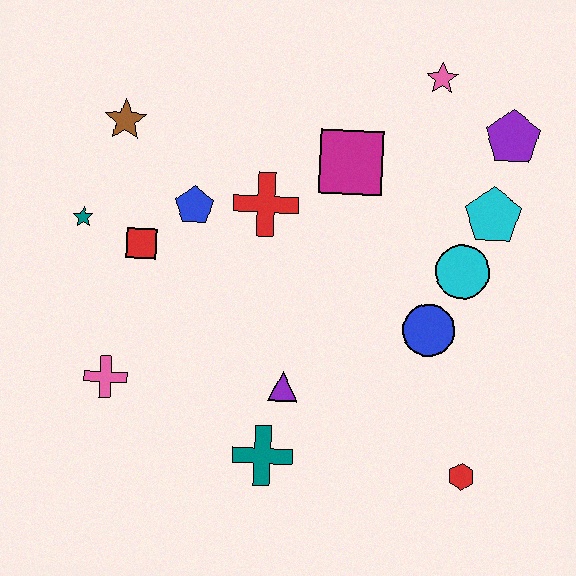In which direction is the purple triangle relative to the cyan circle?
The purple triangle is to the left of the cyan circle.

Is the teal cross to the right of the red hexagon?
No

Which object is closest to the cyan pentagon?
The cyan circle is closest to the cyan pentagon.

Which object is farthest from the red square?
The red hexagon is farthest from the red square.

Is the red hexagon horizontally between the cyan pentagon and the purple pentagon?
No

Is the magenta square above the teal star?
Yes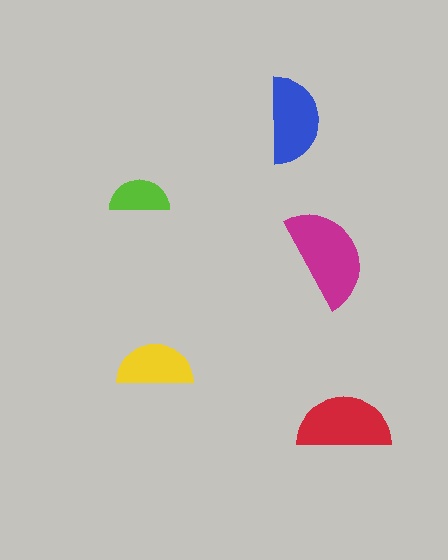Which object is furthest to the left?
The lime semicircle is leftmost.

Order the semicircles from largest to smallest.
the magenta one, the red one, the blue one, the yellow one, the lime one.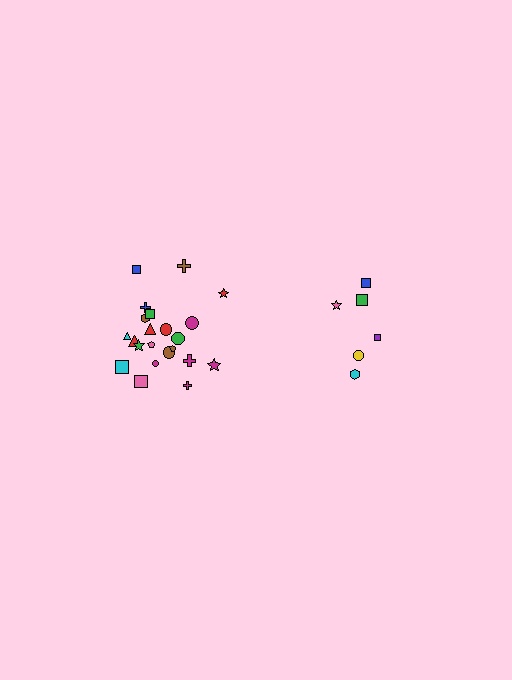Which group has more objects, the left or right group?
The left group.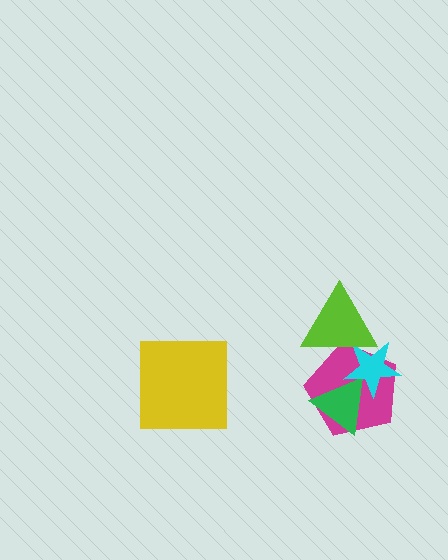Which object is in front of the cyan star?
The lime triangle is in front of the cyan star.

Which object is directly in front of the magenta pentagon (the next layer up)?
The green triangle is directly in front of the magenta pentagon.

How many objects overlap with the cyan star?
3 objects overlap with the cyan star.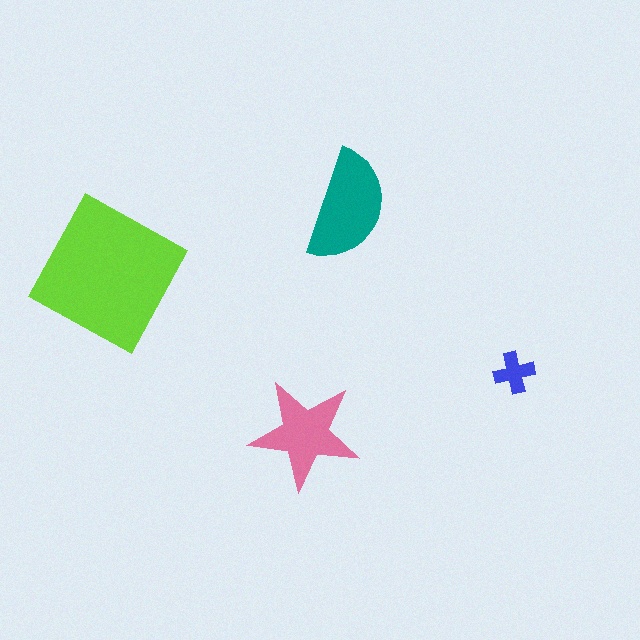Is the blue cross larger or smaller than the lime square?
Smaller.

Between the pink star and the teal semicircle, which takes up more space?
The teal semicircle.